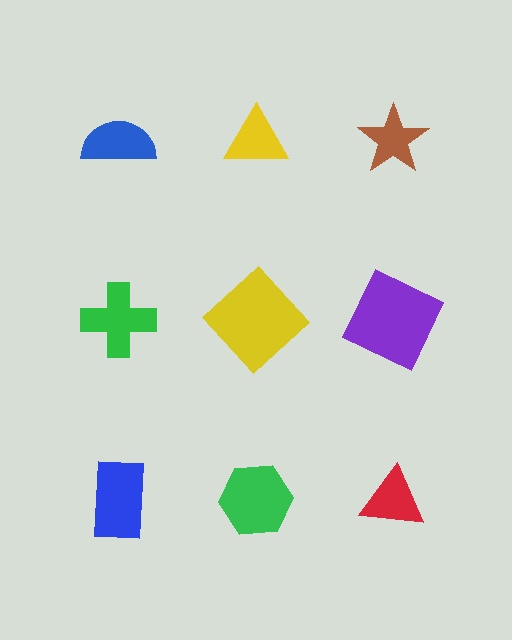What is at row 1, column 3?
A brown star.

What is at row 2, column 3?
A purple square.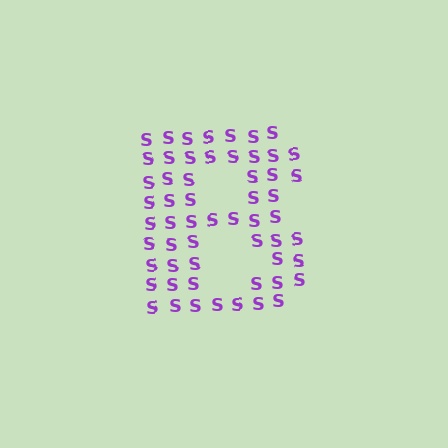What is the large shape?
The large shape is the letter B.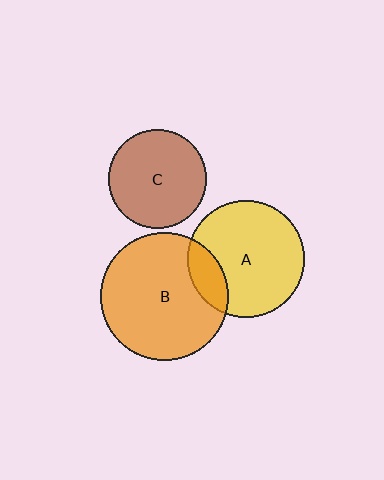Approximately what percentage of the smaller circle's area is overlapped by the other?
Approximately 20%.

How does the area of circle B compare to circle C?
Approximately 1.7 times.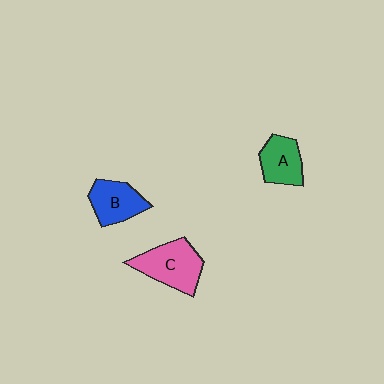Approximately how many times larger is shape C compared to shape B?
Approximately 1.3 times.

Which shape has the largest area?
Shape C (pink).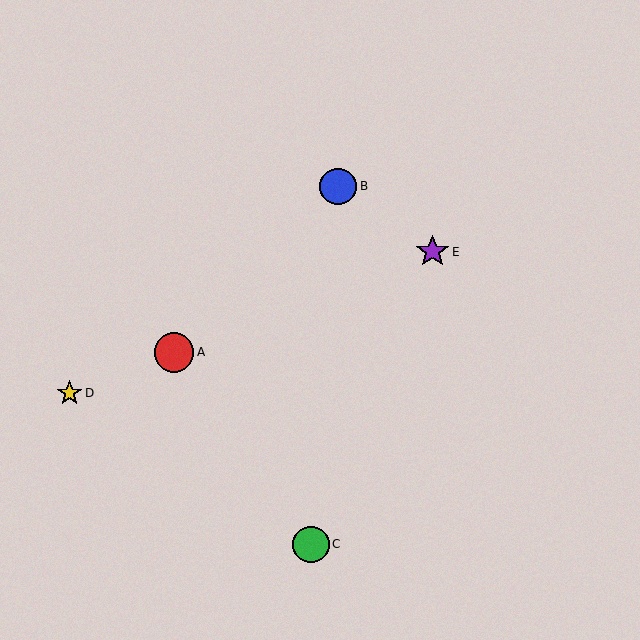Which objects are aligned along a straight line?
Objects A, D, E are aligned along a straight line.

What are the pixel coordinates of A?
Object A is at (174, 352).